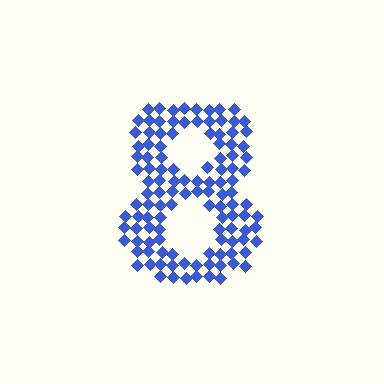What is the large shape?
The large shape is the digit 8.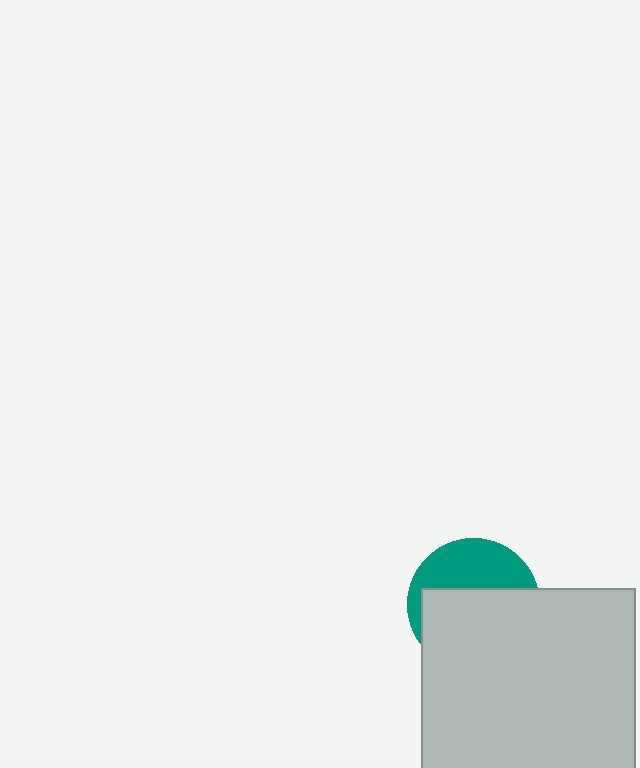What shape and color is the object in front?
The object in front is a light gray square.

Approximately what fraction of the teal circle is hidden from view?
Roughly 61% of the teal circle is hidden behind the light gray square.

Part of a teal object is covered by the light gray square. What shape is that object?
It is a circle.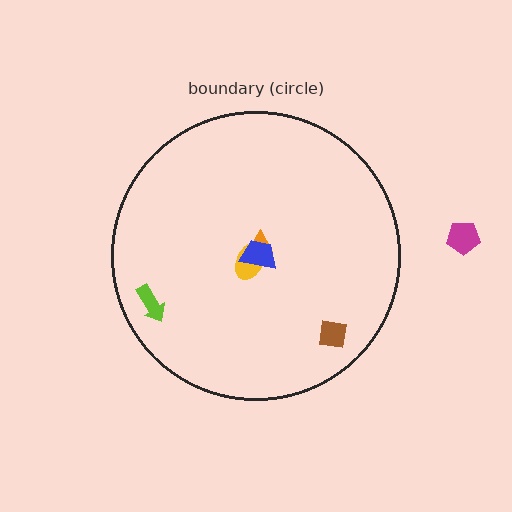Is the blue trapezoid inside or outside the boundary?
Inside.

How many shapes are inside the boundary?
5 inside, 1 outside.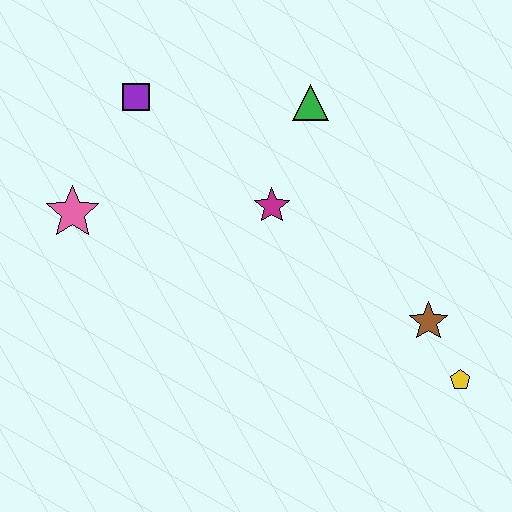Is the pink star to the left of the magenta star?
Yes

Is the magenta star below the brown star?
No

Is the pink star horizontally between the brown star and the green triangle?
No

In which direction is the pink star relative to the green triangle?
The pink star is to the left of the green triangle.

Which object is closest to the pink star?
The purple square is closest to the pink star.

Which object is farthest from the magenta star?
The yellow pentagon is farthest from the magenta star.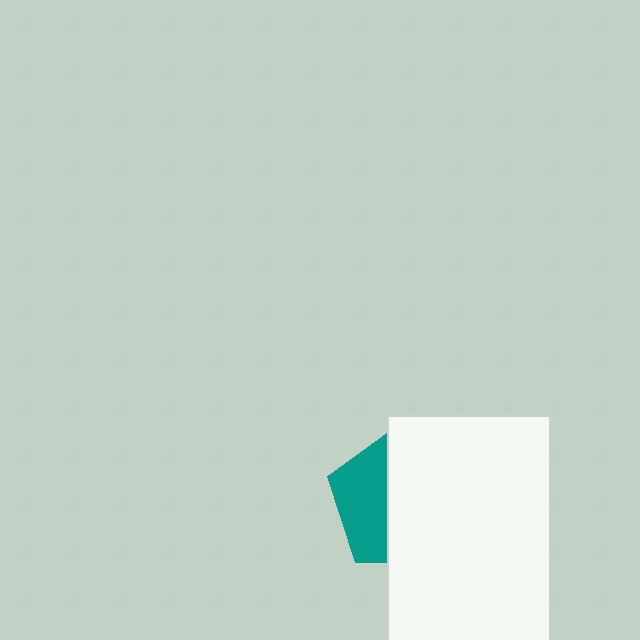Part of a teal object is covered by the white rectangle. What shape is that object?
It is a pentagon.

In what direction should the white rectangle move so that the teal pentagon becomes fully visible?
The white rectangle should move right. That is the shortest direction to clear the overlap and leave the teal pentagon fully visible.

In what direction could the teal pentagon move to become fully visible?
The teal pentagon could move left. That would shift it out from behind the white rectangle entirely.